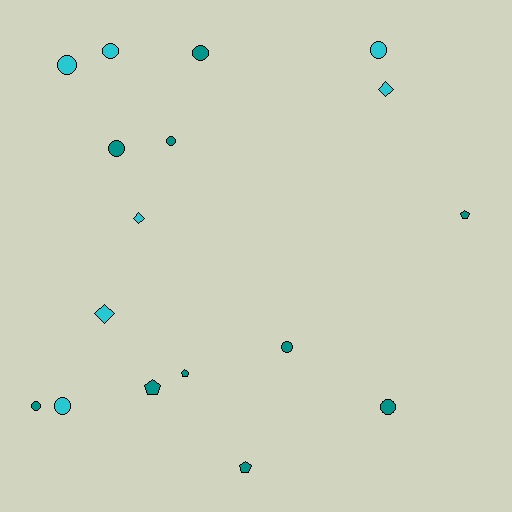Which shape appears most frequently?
Circle, with 10 objects.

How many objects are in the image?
There are 17 objects.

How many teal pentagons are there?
There are 4 teal pentagons.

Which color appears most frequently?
Teal, with 10 objects.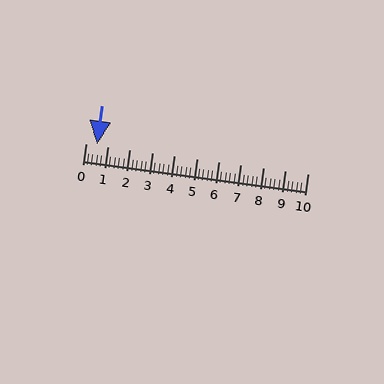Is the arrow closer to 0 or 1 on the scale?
The arrow is closer to 1.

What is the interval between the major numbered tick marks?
The major tick marks are spaced 1 units apart.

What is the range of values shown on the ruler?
The ruler shows values from 0 to 10.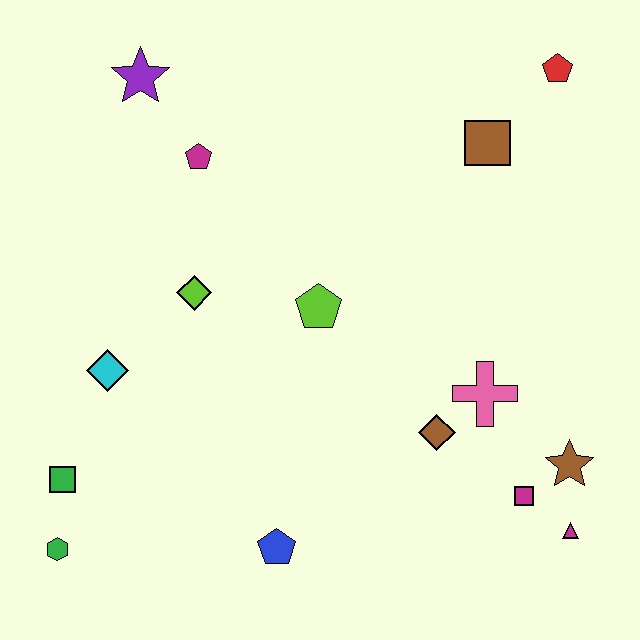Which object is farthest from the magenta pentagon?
The magenta triangle is farthest from the magenta pentagon.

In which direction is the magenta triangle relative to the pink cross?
The magenta triangle is below the pink cross.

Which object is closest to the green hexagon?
The green square is closest to the green hexagon.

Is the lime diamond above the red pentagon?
No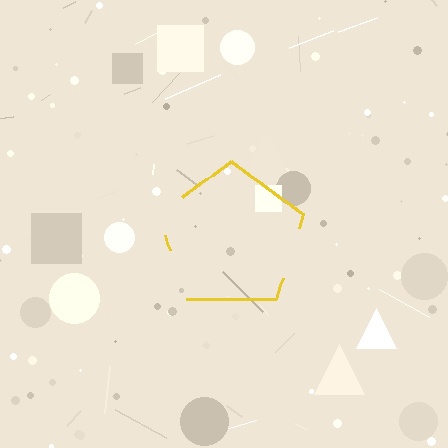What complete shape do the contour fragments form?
The contour fragments form a pentagon.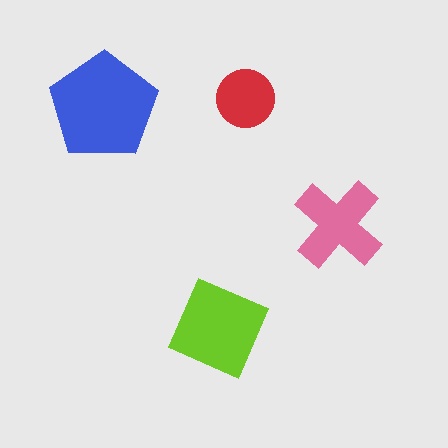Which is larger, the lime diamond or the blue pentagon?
The blue pentagon.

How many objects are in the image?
There are 4 objects in the image.